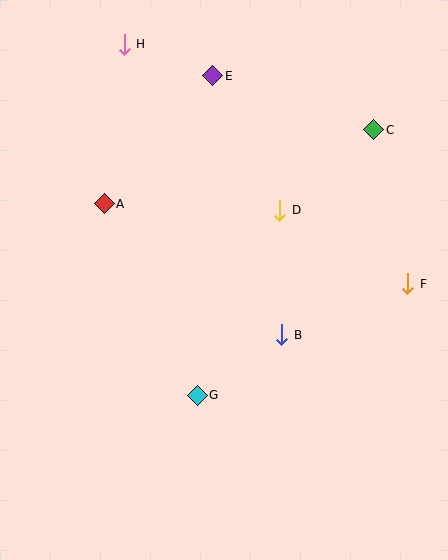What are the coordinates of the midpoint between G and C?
The midpoint between G and C is at (286, 263).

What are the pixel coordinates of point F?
Point F is at (408, 284).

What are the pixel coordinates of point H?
Point H is at (124, 44).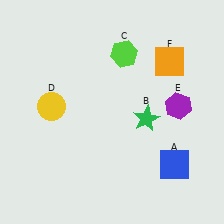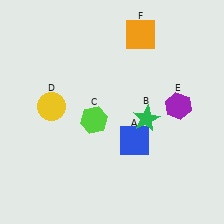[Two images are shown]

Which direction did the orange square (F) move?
The orange square (F) moved left.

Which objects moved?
The objects that moved are: the blue square (A), the lime hexagon (C), the orange square (F).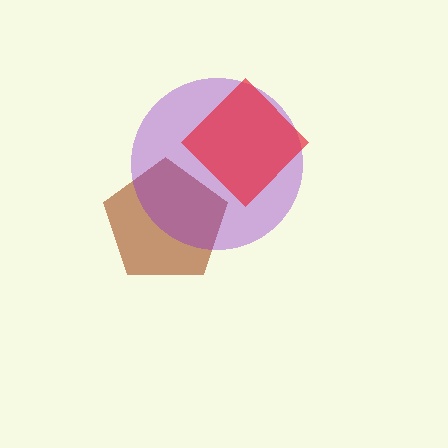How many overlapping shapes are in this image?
There are 3 overlapping shapes in the image.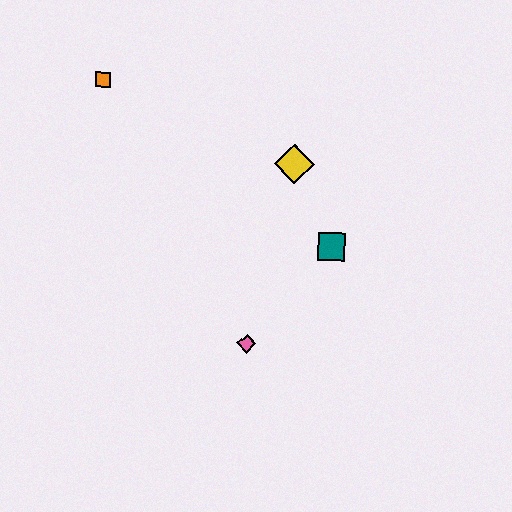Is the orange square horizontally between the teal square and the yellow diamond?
No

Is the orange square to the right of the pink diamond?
No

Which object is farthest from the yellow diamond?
The orange square is farthest from the yellow diamond.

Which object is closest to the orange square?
The yellow diamond is closest to the orange square.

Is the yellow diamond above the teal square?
Yes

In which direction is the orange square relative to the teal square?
The orange square is to the left of the teal square.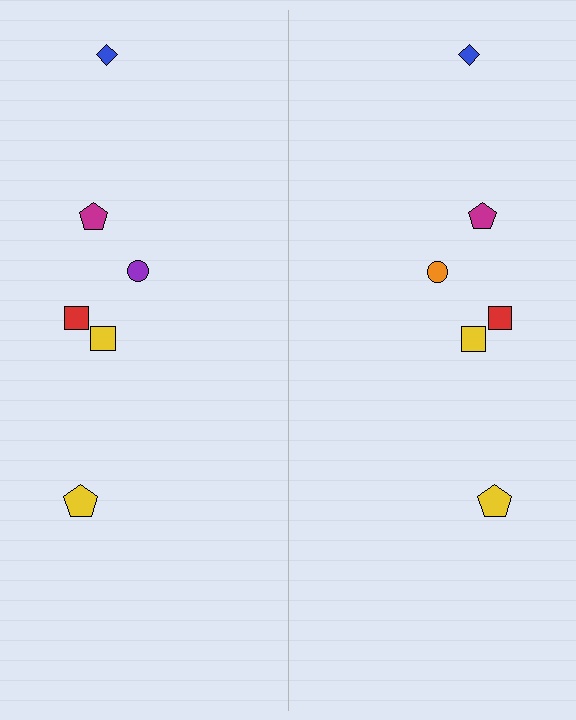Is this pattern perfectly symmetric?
No, the pattern is not perfectly symmetric. The orange circle on the right side breaks the symmetry — its mirror counterpart is purple.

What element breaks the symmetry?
The orange circle on the right side breaks the symmetry — its mirror counterpart is purple.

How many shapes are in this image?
There are 12 shapes in this image.